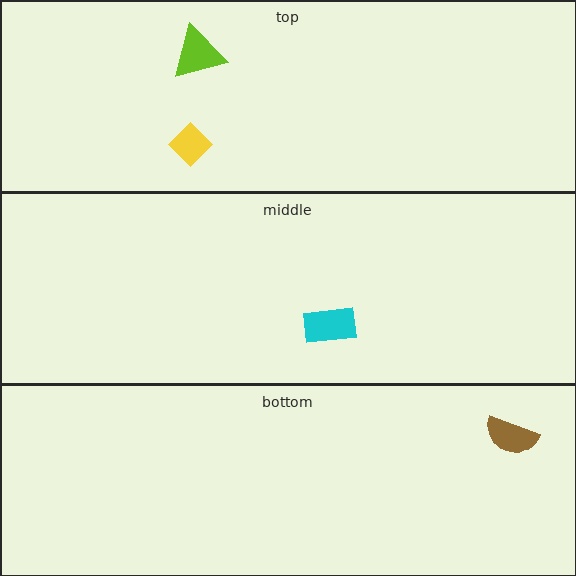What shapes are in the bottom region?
The brown semicircle.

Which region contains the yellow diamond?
The top region.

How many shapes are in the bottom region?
1.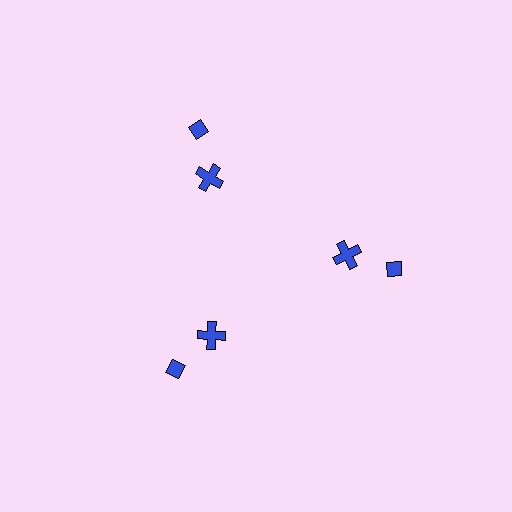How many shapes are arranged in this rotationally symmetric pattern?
There are 6 shapes, arranged in 3 groups of 2.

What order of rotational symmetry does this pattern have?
This pattern has 3-fold rotational symmetry.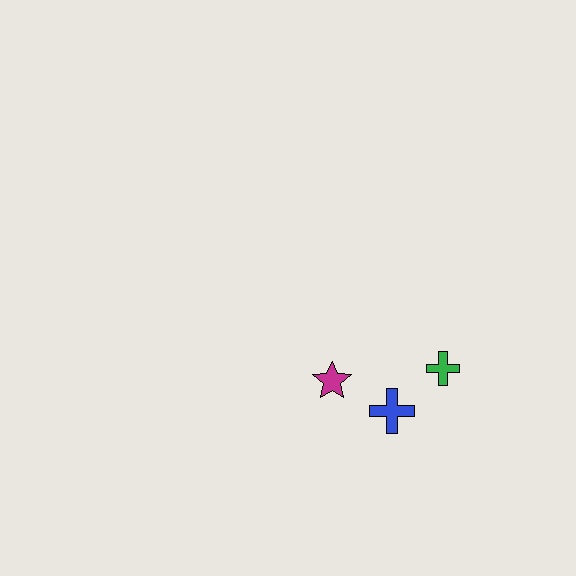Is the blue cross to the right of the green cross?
No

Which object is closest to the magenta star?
The blue cross is closest to the magenta star.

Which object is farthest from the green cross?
The magenta star is farthest from the green cross.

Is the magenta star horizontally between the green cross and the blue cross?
No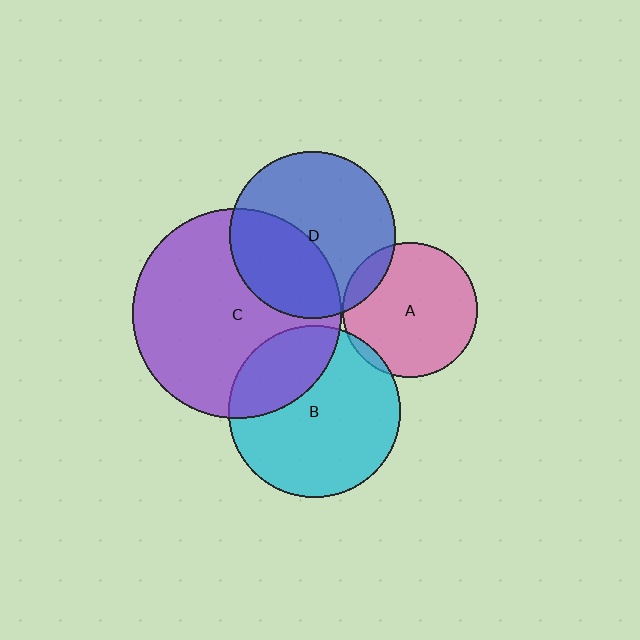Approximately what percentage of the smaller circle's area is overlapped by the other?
Approximately 30%.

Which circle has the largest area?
Circle C (purple).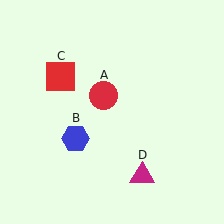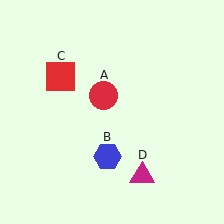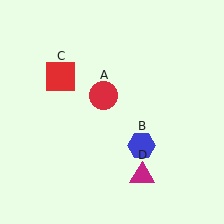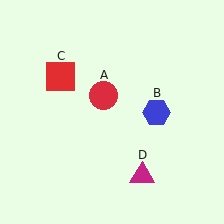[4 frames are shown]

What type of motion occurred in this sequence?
The blue hexagon (object B) rotated counterclockwise around the center of the scene.